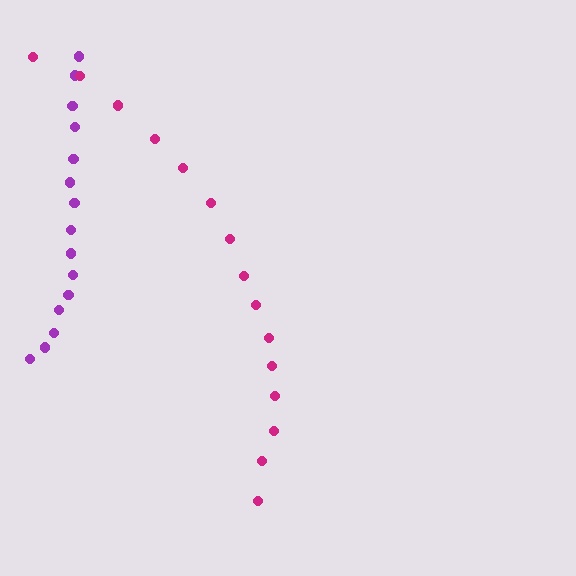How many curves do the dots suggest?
There are 2 distinct paths.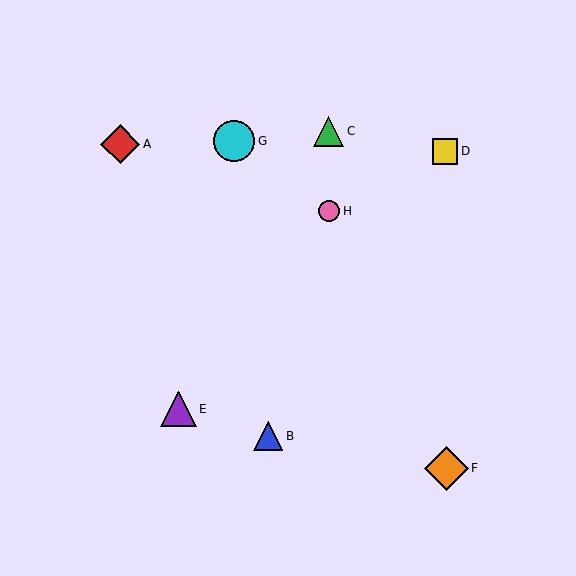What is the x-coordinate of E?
Object E is at x≈178.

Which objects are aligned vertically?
Objects C, H are aligned vertically.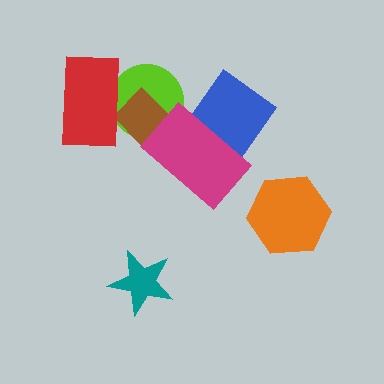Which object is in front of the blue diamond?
The magenta rectangle is in front of the blue diamond.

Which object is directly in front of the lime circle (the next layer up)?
The brown diamond is directly in front of the lime circle.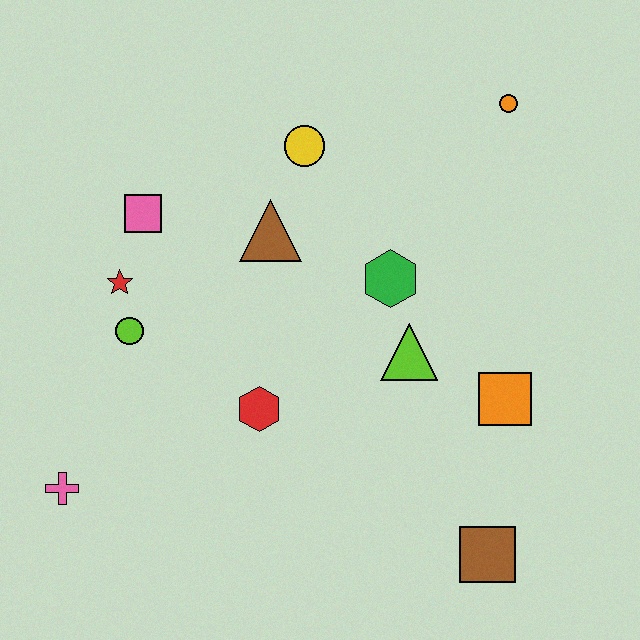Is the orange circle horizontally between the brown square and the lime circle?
No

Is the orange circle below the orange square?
No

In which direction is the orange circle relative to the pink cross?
The orange circle is to the right of the pink cross.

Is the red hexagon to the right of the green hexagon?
No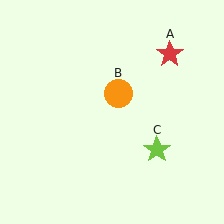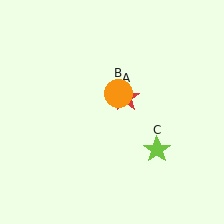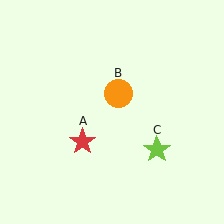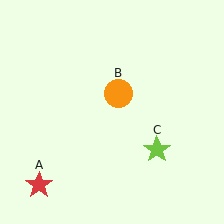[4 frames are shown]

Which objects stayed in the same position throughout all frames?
Orange circle (object B) and lime star (object C) remained stationary.